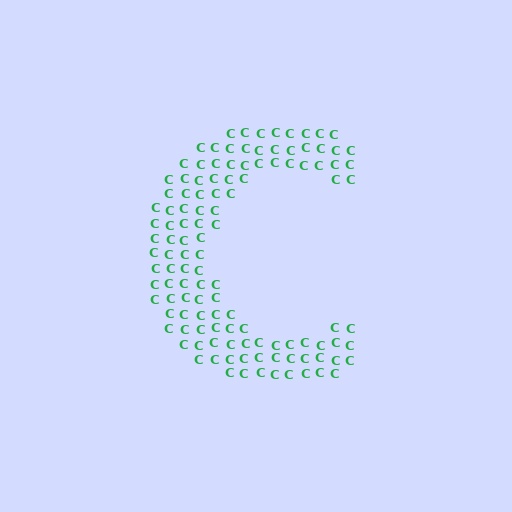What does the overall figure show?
The overall figure shows the letter C.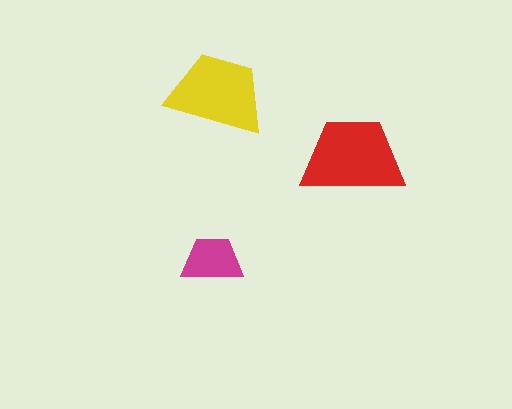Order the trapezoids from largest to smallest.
the red one, the yellow one, the magenta one.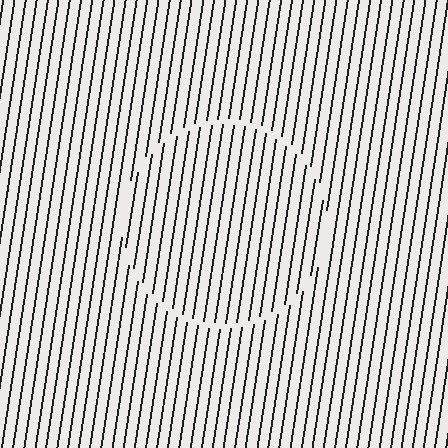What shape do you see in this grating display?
An illusory circle. The interior of the shape contains the same grating, shifted by half a period — the contour is defined by the phase discontinuity where line-ends from the inner and outer gratings abut.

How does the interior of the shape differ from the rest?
The interior of the shape contains the same grating, shifted by half a period — the contour is defined by the phase discontinuity where line-ends from the inner and outer gratings abut.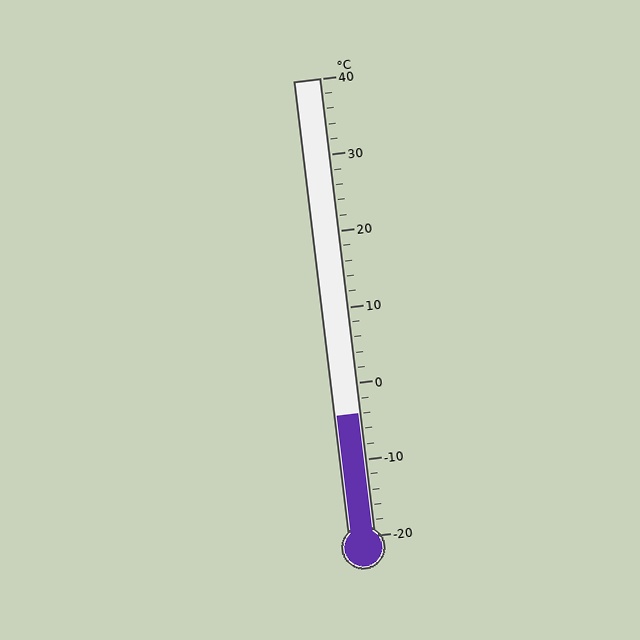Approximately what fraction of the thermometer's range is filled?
The thermometer is filled to approximately 25% of its range.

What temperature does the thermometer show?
The thermometer shows approximately -4°C.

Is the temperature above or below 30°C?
The temperature is below 30°C.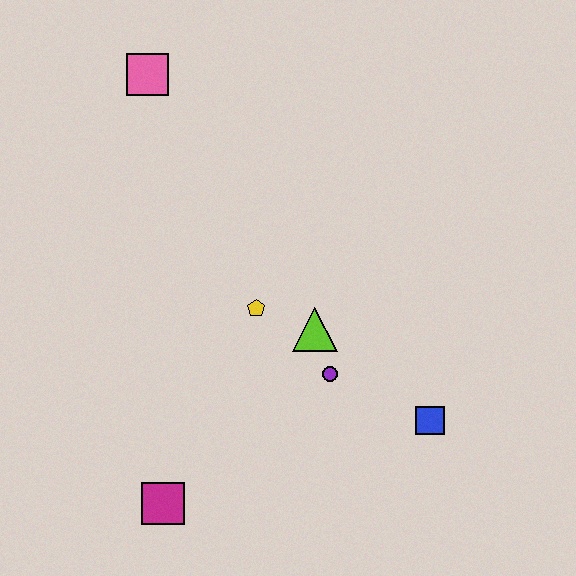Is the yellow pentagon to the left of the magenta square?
No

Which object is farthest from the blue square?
The pink square is farthest from the blue square.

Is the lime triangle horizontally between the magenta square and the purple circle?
Yes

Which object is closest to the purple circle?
The lime triangle is closest to the purple circle.